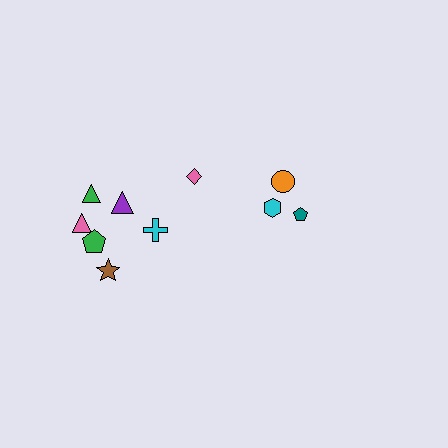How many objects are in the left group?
There are 7 objects.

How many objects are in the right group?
There are 3 objects.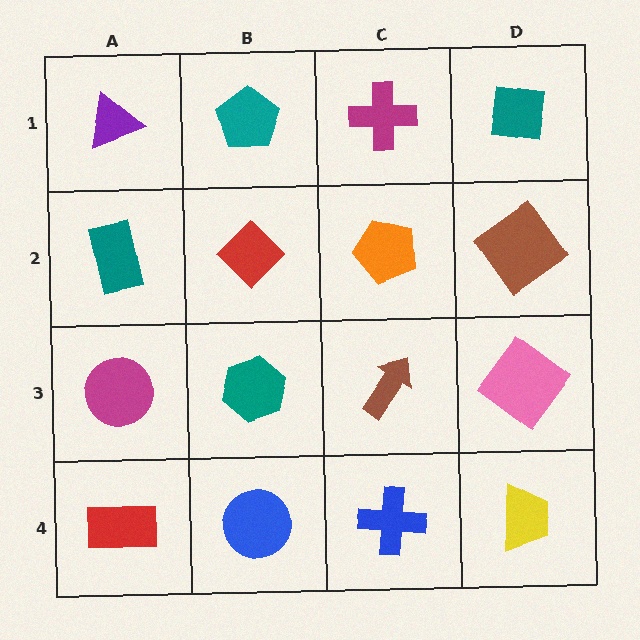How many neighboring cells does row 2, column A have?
3.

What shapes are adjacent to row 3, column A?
A teal rectangle (row 2, column A), a red rectangle (row 4, column A), a teal hexagon (row 3, column B).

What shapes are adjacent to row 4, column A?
A magenta circle (row 3, column A), a blue circle (row 4, column B).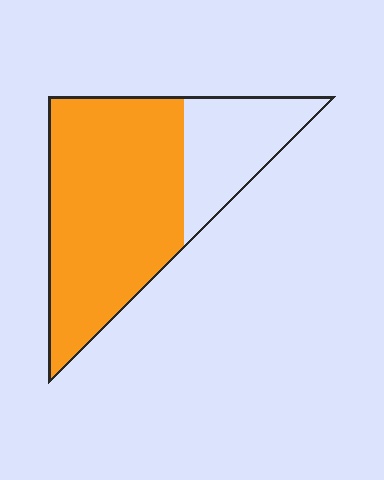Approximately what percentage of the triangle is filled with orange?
Approximately 70%.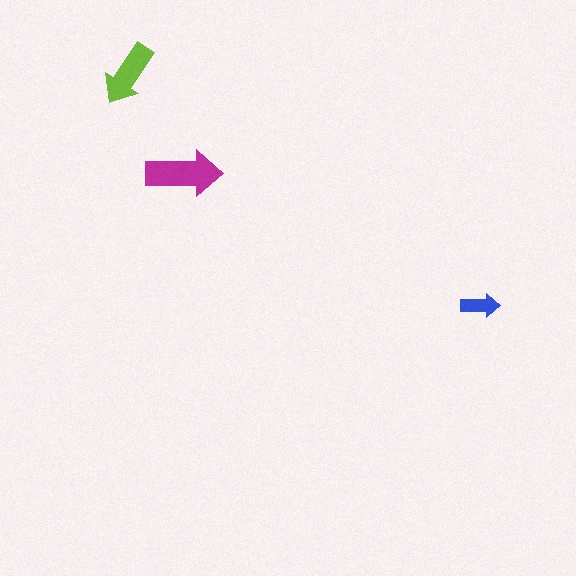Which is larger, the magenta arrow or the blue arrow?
The magenta one.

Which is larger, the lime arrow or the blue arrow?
The lime one.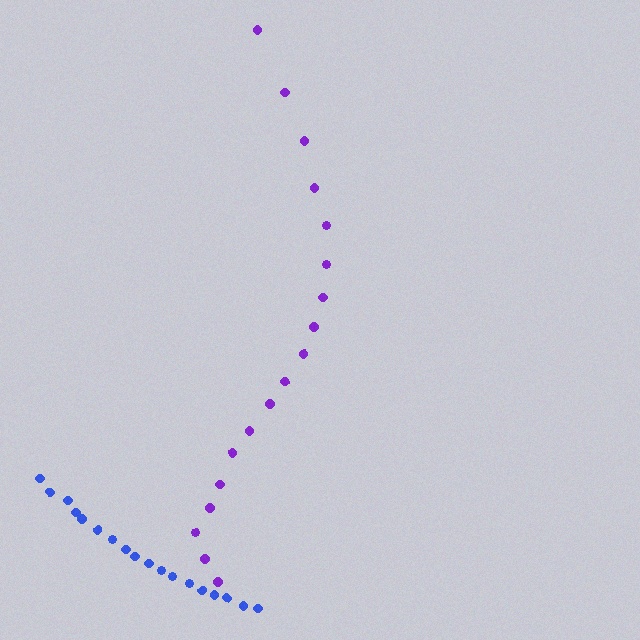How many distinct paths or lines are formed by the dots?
There are 2 distinct paths.